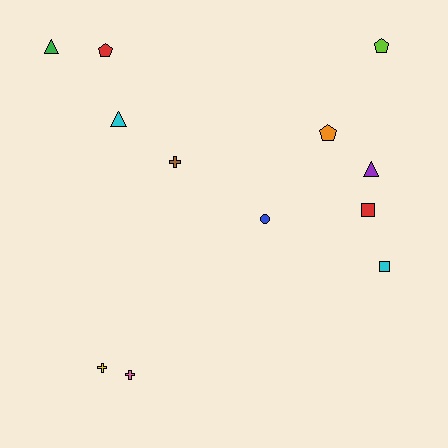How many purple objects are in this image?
There is 1 purple object.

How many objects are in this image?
There are 12 objects.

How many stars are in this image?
There are no stars.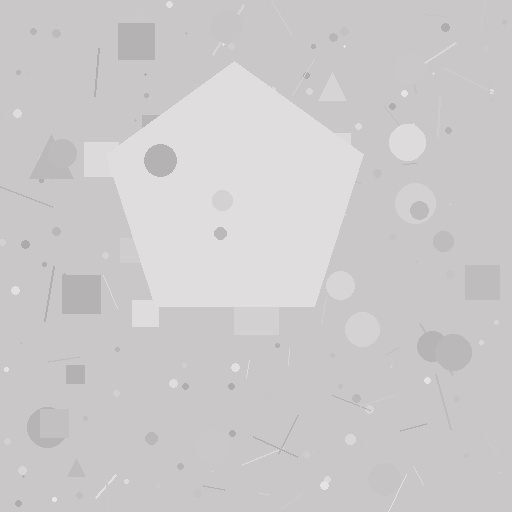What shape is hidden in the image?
A pentagon is hidden in the image.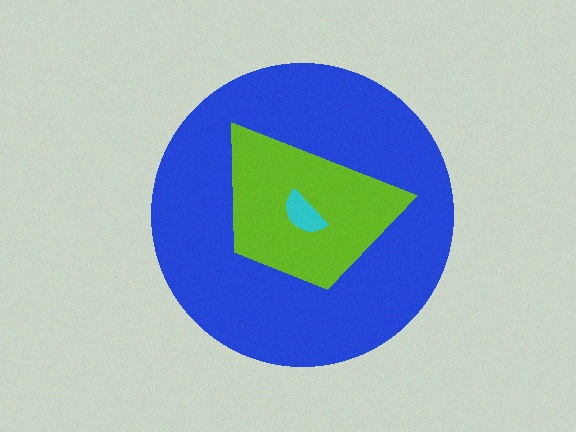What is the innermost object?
The cyan semicircle.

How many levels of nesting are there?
3.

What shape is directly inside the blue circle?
The lime trapezoid.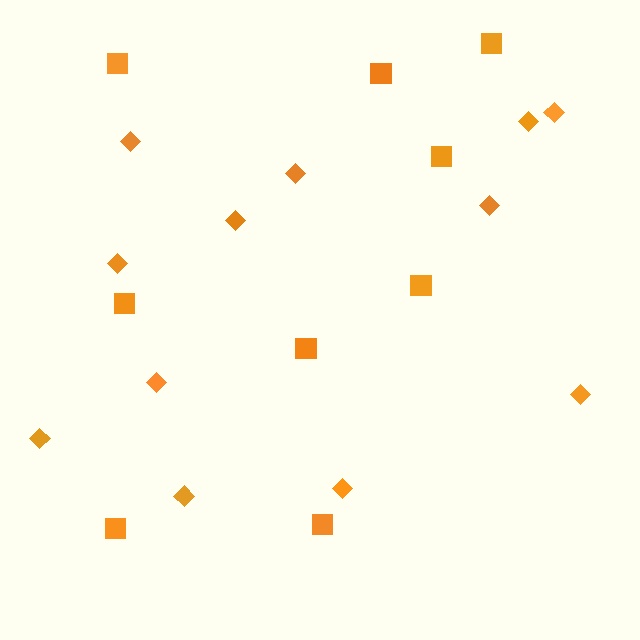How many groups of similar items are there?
There are 2 groups: one group of squares (9) and one group of diamonds (12).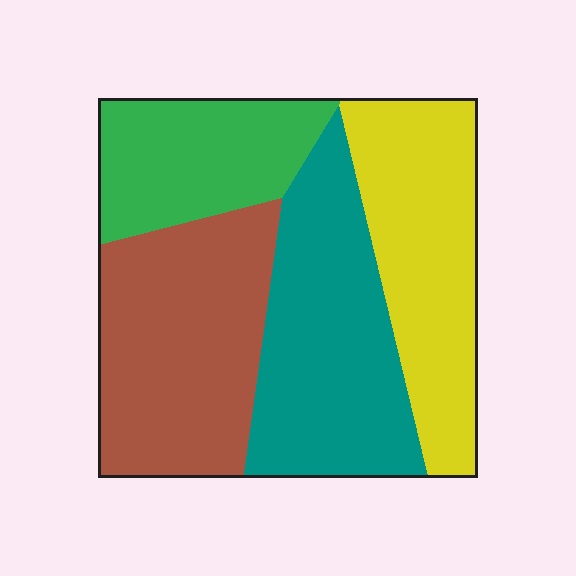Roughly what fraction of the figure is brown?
Brown takes up about one quarter (1/4) of the figure.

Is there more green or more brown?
Brown.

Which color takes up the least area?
Green, at roughly 20%.